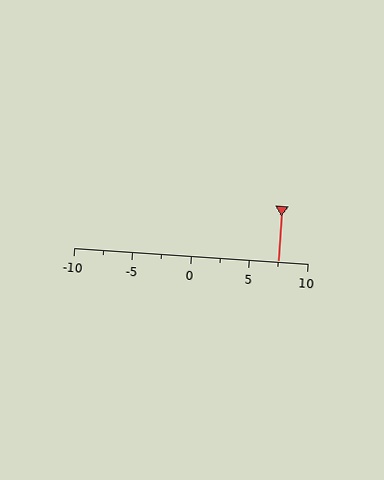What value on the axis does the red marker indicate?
The marker indicates approximately 7.5.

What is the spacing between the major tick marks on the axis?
The major ticks are spaced 5 apart.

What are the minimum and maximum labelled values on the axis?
The axis runs from -10 to 10.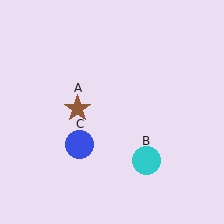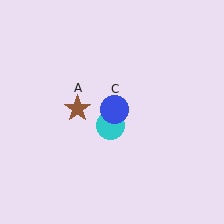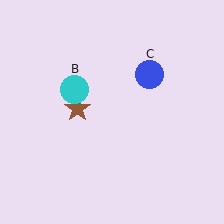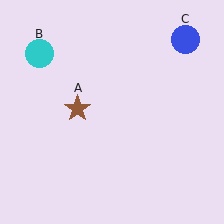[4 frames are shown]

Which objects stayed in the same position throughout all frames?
Brown star (object A) remained stationary.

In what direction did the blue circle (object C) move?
The blue circle (object C) moved up and to the right.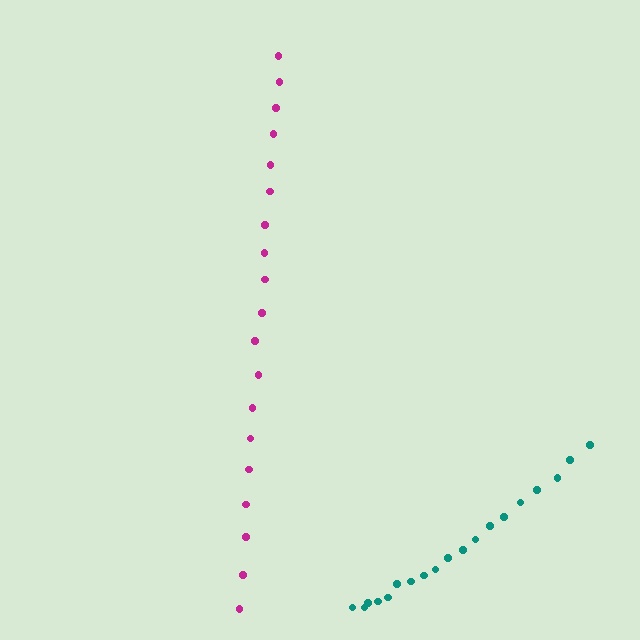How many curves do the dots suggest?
There are 2 distinct paths.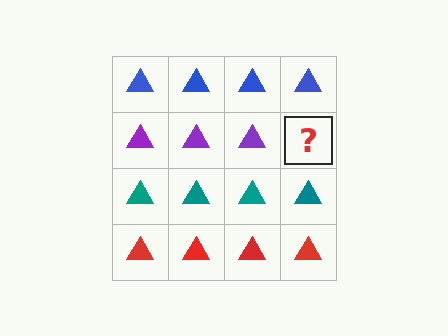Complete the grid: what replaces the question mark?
The question mark should be replaced with a purple triangle.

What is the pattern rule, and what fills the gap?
The rule is that each row has a consistent color. The gap should be filled with a purple triangle.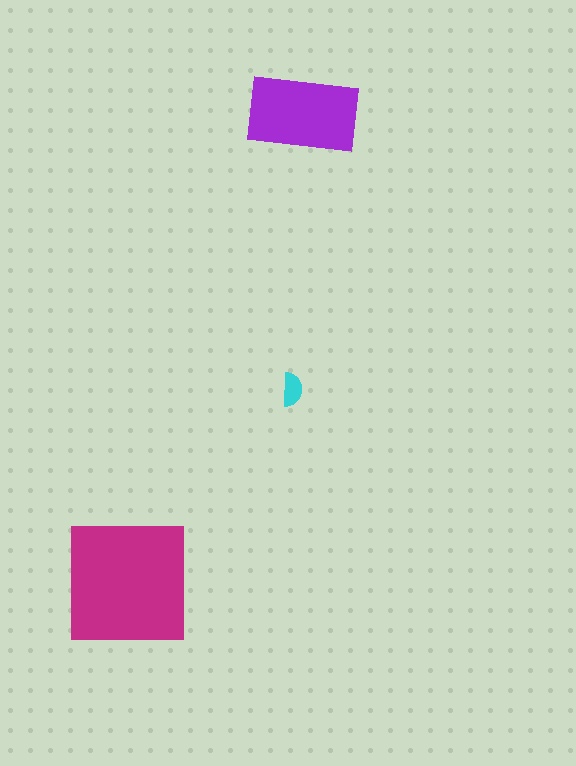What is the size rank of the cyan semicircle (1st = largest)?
3rd.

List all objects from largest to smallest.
The magenta square, the purple rectangle, the cyan semicircle.